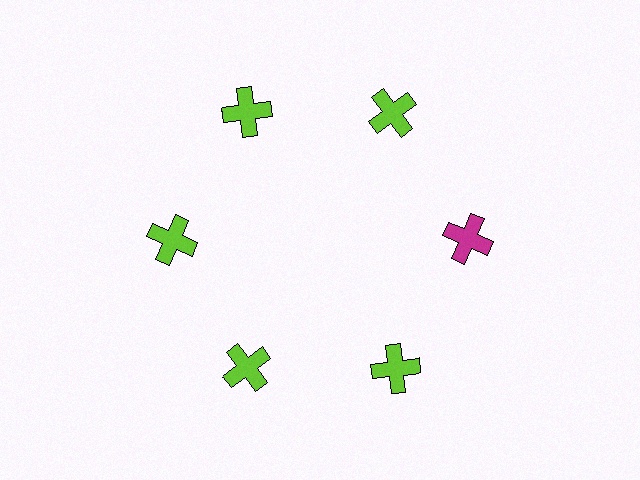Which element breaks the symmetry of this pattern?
The magenta cross at roughly the 3 o'clock position breaks the symmetry. All other shapes are lime crosses.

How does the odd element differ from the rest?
It has a different color: magenta instead of lime.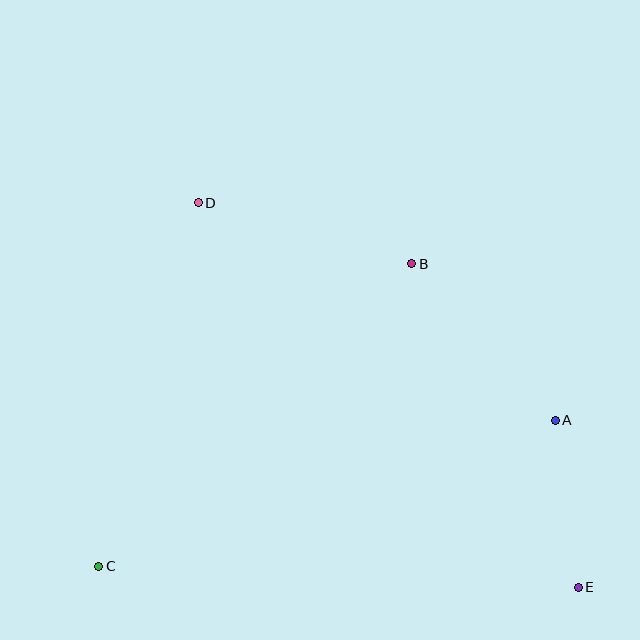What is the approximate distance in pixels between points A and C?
The distance between A and C is approximately 479 pixels.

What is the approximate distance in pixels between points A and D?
The distance between A and D is approximately 418 pixels.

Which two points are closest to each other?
Points A and E are closest to each other.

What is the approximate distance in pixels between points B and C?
The distance between B and C is approximately 435 pixels.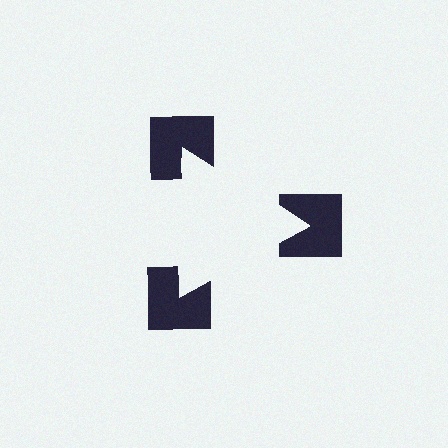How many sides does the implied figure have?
3 sides.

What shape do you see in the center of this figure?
An illusory triangle — its edges are inferred from the aligned wedge cuts in the notched squares, not physically drawn.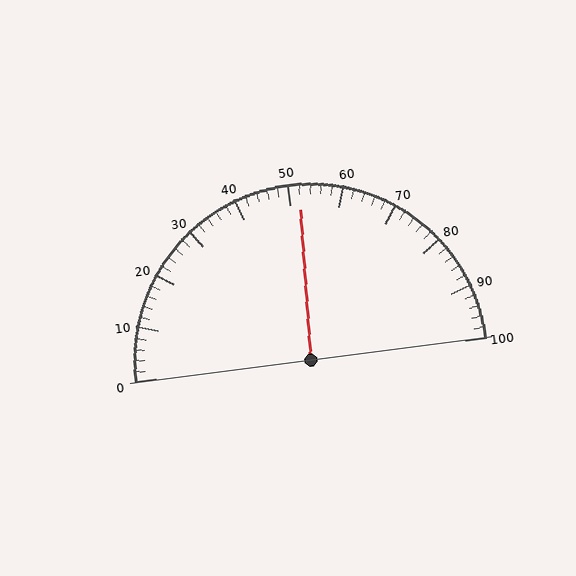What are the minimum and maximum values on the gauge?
The gauge ranges from 0 to 100.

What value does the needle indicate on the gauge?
The needle indicates approximately 52.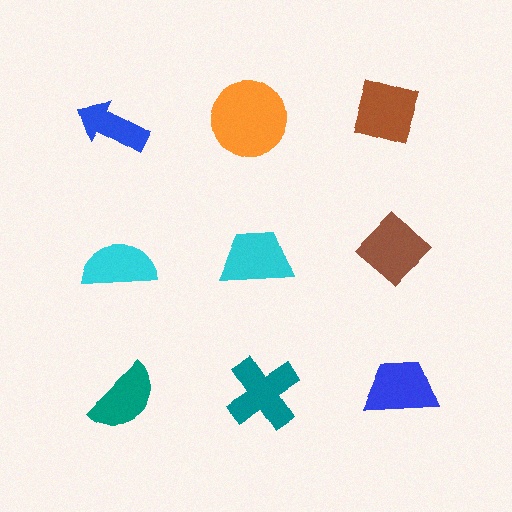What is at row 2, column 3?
A brown diamond.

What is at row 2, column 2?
A cyan trapezoid.